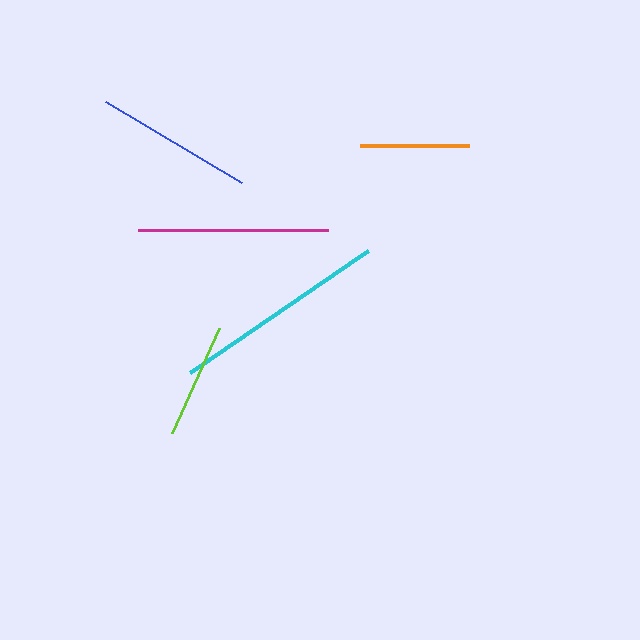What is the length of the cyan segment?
The cyan segment is approximately 216 pixels long.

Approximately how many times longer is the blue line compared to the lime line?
The blue line is approximately 1.4 times the length of the lime line.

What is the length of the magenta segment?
The magenta segment is approximately 191 pixels long.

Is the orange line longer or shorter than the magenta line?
The magenta line is longer than the orange line.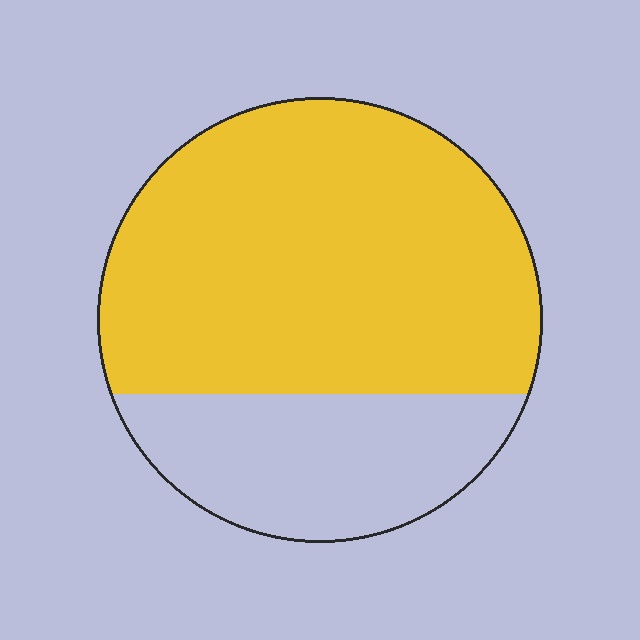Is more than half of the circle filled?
Yes.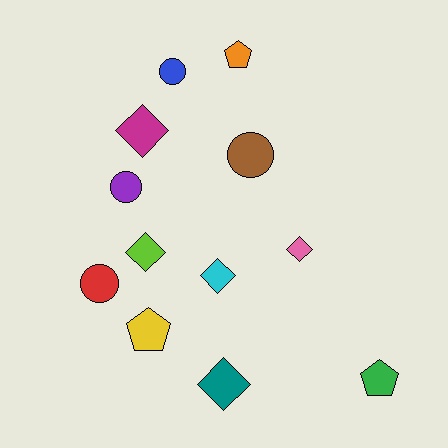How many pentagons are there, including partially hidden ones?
There are 3 pentagons.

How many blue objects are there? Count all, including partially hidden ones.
There is 1 blue object.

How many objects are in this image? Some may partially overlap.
There are 12 objects.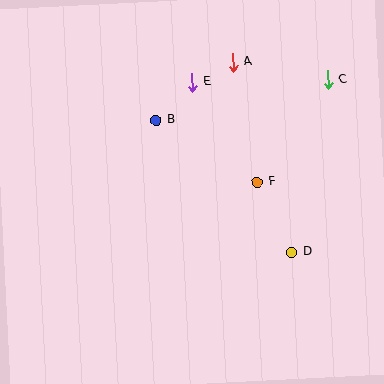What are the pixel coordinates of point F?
Point F is at (257, 182).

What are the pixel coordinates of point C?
Point C is at (328, 80).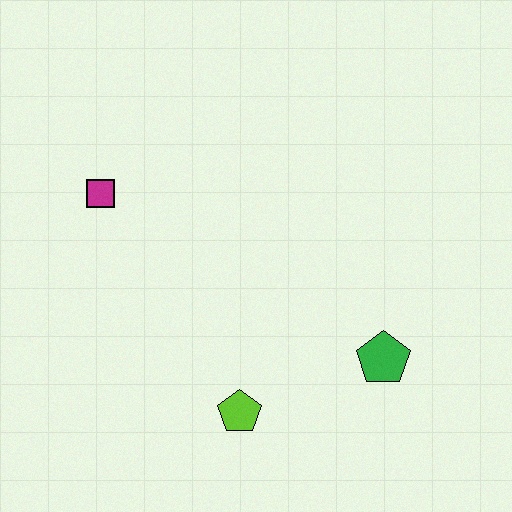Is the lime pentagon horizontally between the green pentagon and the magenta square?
Yes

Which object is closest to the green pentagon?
The lime pentagon is closest to the green pentagon.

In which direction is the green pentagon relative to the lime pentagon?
The green pentagon is to the right of the lime pentagon.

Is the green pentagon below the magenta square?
Yes